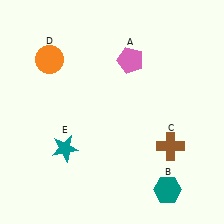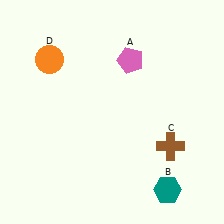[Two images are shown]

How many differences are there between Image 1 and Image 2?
There is 1 difference between the two images.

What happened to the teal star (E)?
The teal star (E) was removed in Image 2. It was in the bottom-left area of Image 1.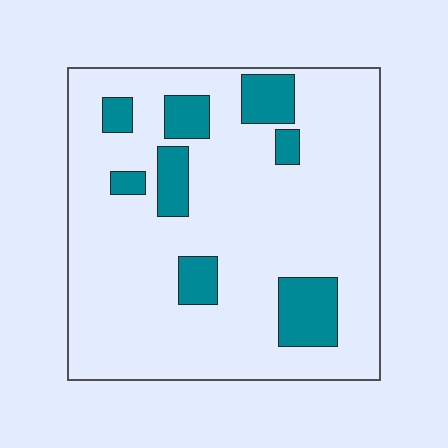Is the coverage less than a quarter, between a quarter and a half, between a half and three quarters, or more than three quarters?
Less than a quarter.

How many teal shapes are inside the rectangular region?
8.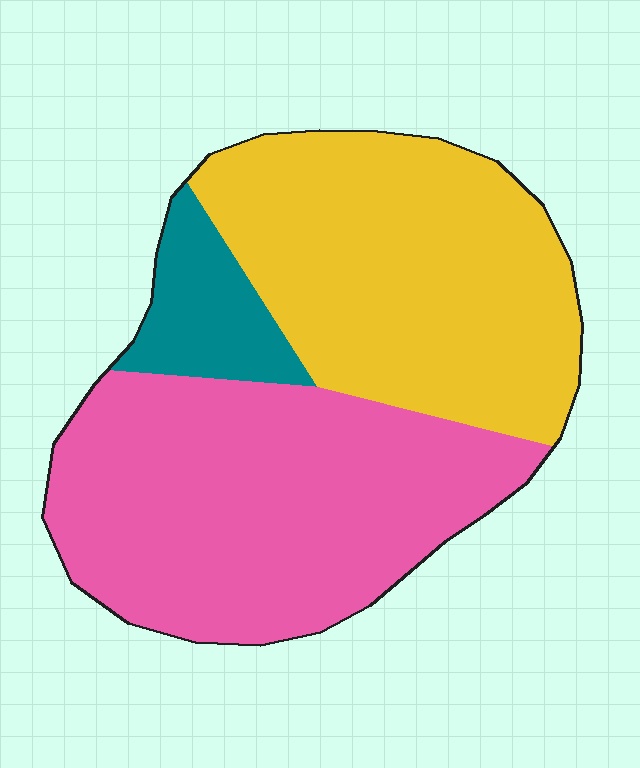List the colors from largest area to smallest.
From largest to smallest: pink, yellow, teal.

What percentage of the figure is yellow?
Yellow covers roughly 45% of the figure.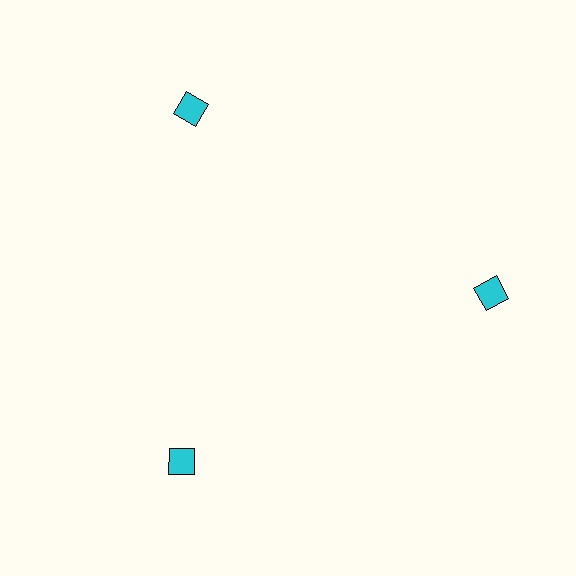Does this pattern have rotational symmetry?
Yes, this pattern has 3-fold rotational symmetry. It looks the same after rotating 120 degrees around the center.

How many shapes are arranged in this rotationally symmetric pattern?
There are 3 shapes, arranged in 3 groups of 1.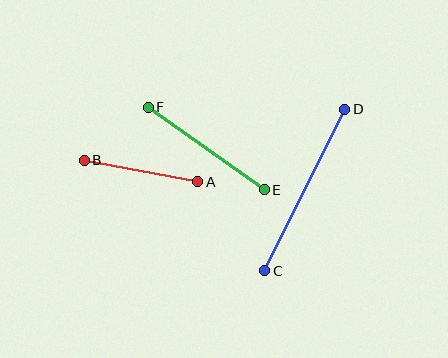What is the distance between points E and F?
The distance is approximately 142 pixels.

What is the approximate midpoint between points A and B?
The midpoint is at approximately (141, 171) pixels.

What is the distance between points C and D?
The distance is approximately 180 pixels.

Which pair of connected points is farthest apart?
Points C and D are farthest apart.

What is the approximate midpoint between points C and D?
The midpoint is at approximately (305, 190) pixels.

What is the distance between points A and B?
The distance is approximately 115 pixels.